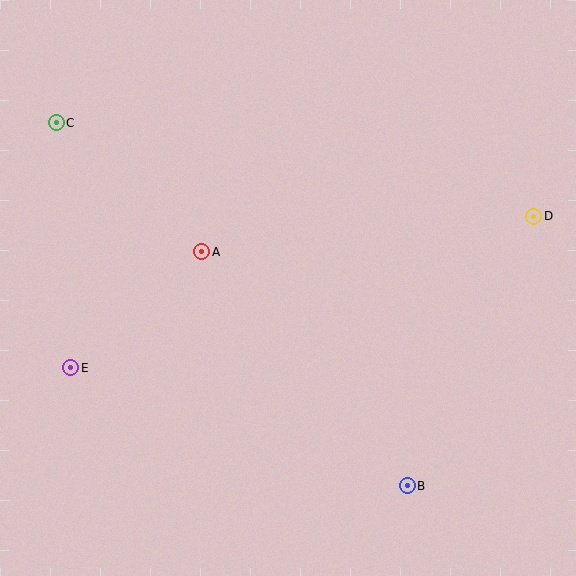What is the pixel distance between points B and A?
The distance between B and A is 312 pixels.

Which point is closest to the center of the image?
Point A at (202, 252) is closest to the center.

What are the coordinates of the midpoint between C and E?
The midpoint between C and E is at (63, 245).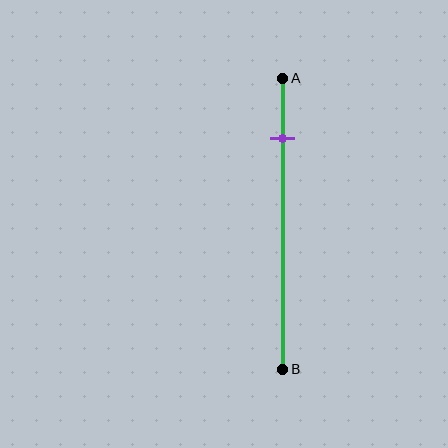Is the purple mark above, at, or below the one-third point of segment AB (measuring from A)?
The purple mark is above the one-third point of segment AB.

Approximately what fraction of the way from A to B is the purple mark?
The purple mark is approximately 20% of the way from A to B.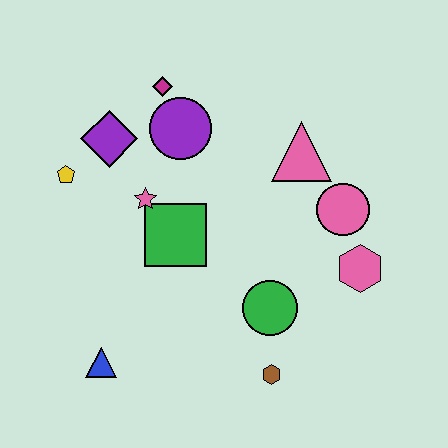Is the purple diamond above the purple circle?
No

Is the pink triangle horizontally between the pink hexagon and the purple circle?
Yes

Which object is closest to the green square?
The pink star is closest to the green square.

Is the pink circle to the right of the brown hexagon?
Yes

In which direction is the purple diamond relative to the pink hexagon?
The purple diamond is to the left of the pink hexagon.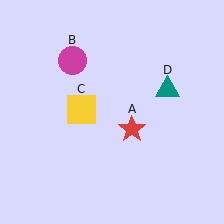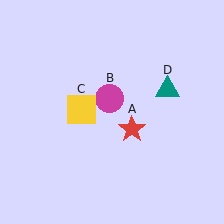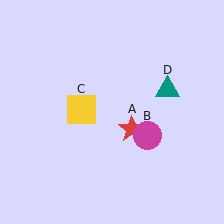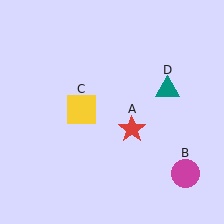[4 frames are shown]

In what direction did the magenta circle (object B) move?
The magenta circle (object B) moved down and to the right.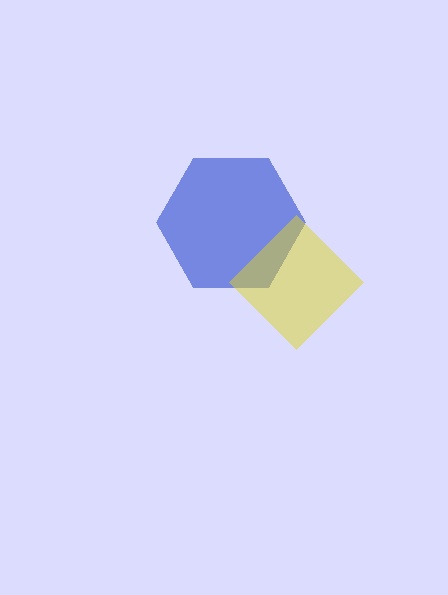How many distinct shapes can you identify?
There are 2 distinct shapes: a blue hexagon, a yellow diamond.